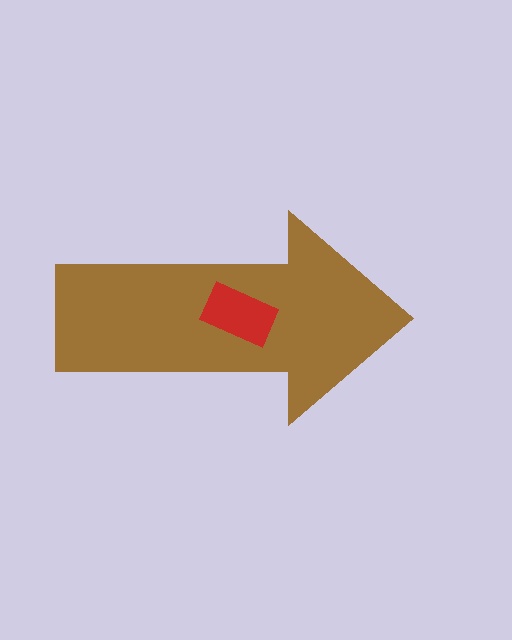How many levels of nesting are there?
2.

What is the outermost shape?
The brown arrow.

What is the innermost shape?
The red rectangle.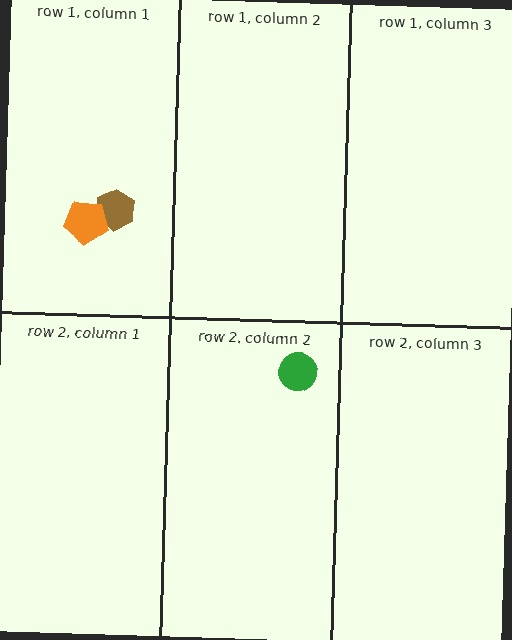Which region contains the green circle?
The row 2, column 2 region.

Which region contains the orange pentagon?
The row 1, column 1 region.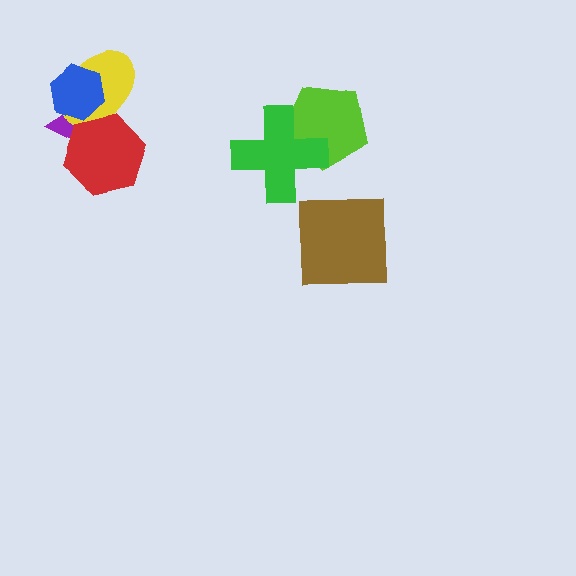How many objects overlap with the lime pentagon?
1 object overlaps with the lime pentagon.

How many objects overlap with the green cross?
1 object overlaps with the green cross.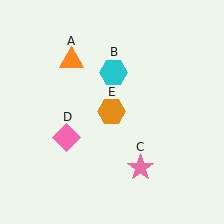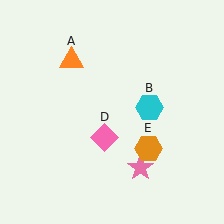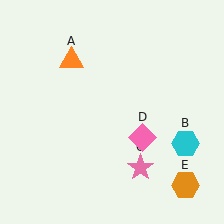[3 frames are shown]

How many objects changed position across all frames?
3 objects changed position: cyan hexagon (object B), pink diamond (object D), orange hexagon (object E).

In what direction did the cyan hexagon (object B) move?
The cyan hexagon (object B) moved down and to the right.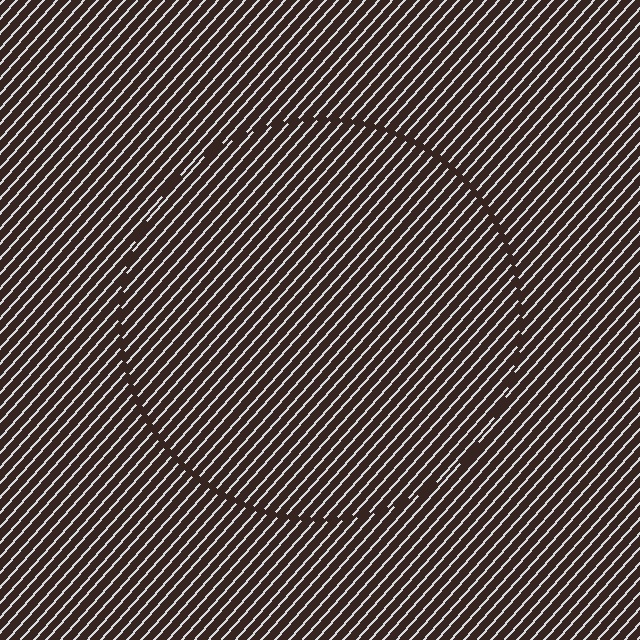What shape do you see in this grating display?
An illusory circle. The interior of the shape contains the same grating, shifted by half a period — the contour is defined by the phase discontinuity where line-ends from the inner and outer gratings abut.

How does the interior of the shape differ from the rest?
The interior of the shape contains the same grating, shifted by half a period — the contour is defined by the phase discontinuity where line-ends from the inner and outer gratings abut.